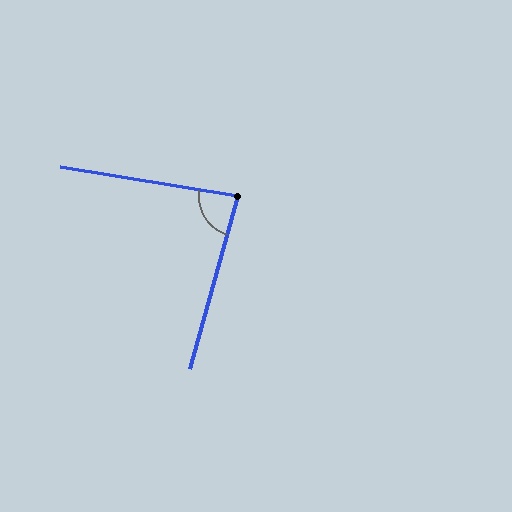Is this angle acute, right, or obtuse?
It is acute.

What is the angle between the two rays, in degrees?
Approximately 84 degrees.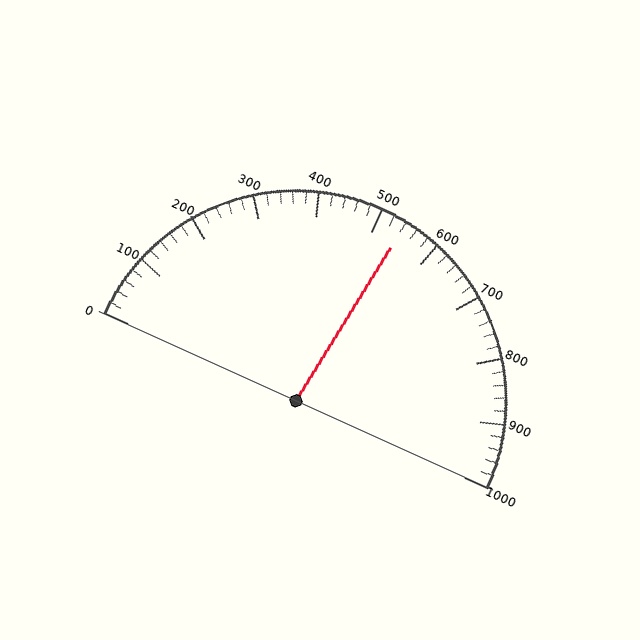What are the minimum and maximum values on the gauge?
The gauge ranges from 0 to 1000.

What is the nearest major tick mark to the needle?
The nearest major tick mark is 500.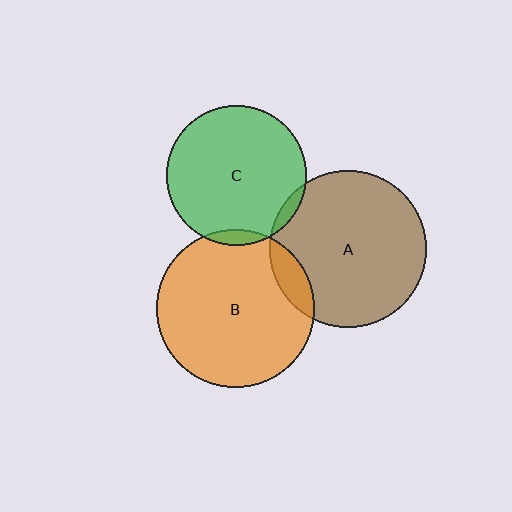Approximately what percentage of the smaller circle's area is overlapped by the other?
Approximately 5%.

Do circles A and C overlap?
Yes.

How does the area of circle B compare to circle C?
Approximately 1.3 times.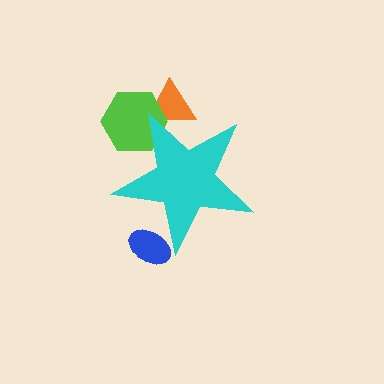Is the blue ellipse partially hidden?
Yes, the blue ellipse is partially hidden behind the cyan star.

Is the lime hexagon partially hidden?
Yes, the lime hexagon is partially hidden behind the cyan star.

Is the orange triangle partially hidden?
Yes, the orange triangle is partially hidden behind the cyan star.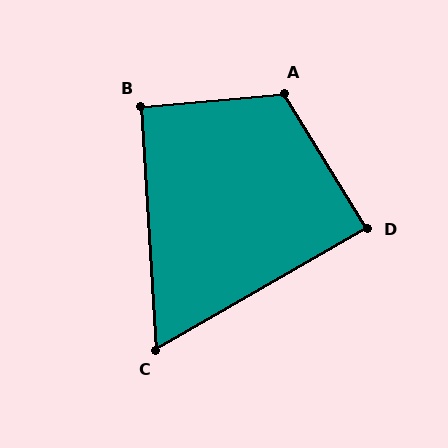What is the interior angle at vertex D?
Approximately 88 degrees (approximately right).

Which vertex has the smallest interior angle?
C, at approximately 64 degrees.